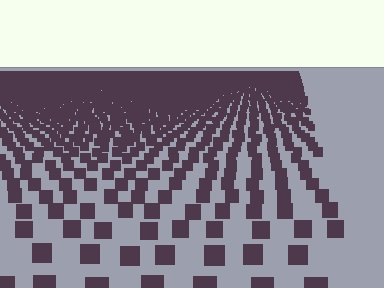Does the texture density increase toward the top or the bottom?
Density increases toward the top.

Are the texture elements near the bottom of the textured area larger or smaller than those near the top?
Larger. Near the bottom, elements are closer to the viewer and appear at a bigger on-screen size.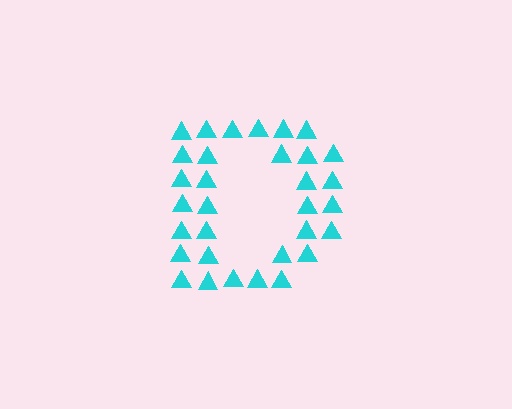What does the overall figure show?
The overall figure shows the letter D.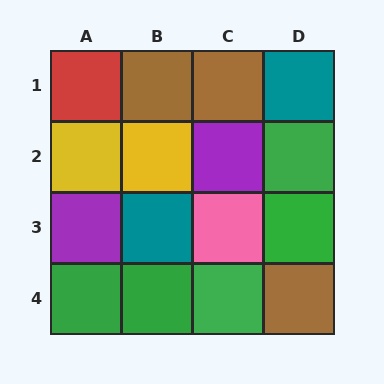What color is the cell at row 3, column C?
Pink.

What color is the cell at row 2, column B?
Yellow.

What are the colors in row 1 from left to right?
Red, brown, brown, teal.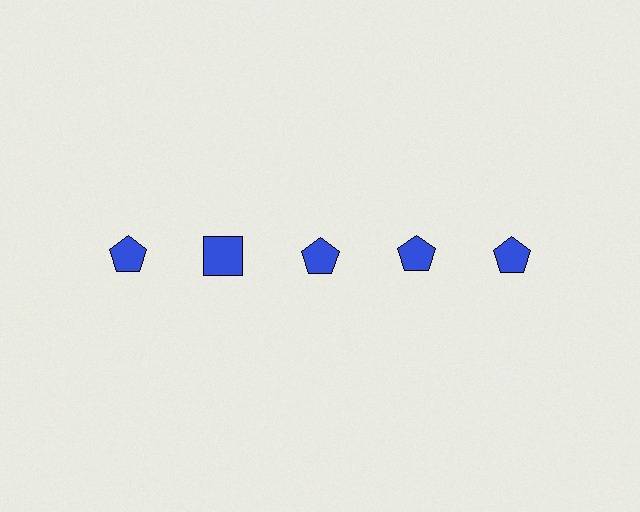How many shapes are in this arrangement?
There are 5 shapes arranged in a grid pattern.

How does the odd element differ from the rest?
It has a different shape: square instead of pentagon.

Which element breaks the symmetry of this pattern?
The blue square in the top row, second from left column breaks the symmetry. All other shapes are blue pentagons.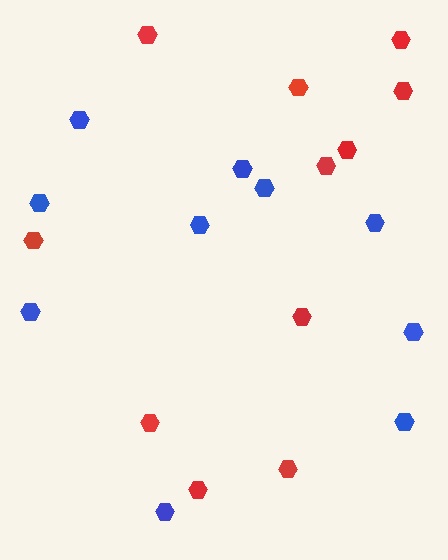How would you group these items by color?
There are 2 groups: one group of blue hexagons (10) and one group of red hexagons (11).